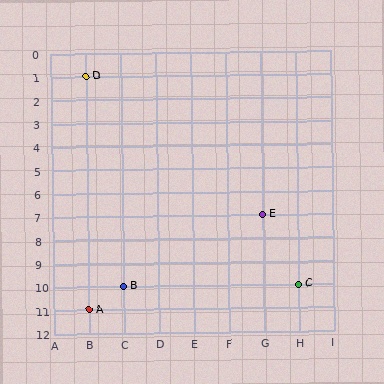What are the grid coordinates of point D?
Point D is at grid coordinates (B, 1).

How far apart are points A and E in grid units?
Points A and E are 5 columns and 4 rows apart (about 6.4 grid units diagonally).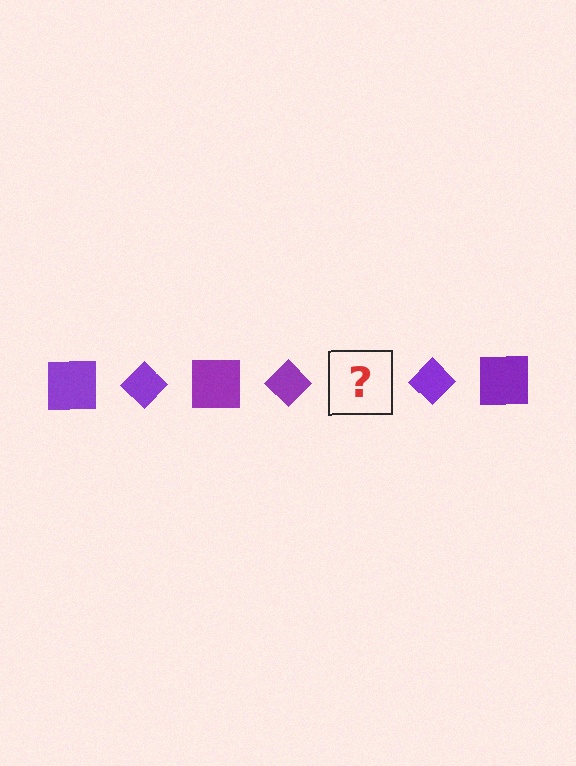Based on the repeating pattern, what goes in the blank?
The blank should be a purple square.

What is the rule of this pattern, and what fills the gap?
The rule is that the pattern cycles through square, diamond shapes in purple. The gap should be filled with a purple square.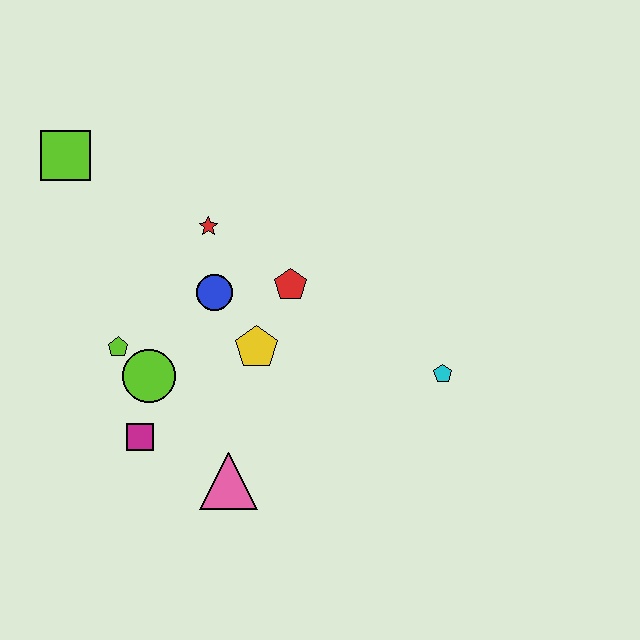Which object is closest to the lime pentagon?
The lime circle is closest to the lime pentagon.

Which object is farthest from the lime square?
The cyan pentagon is farthest from the lime square.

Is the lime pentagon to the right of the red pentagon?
No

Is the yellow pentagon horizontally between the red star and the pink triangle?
No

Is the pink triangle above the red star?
No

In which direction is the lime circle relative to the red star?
The lime circle is below the red star.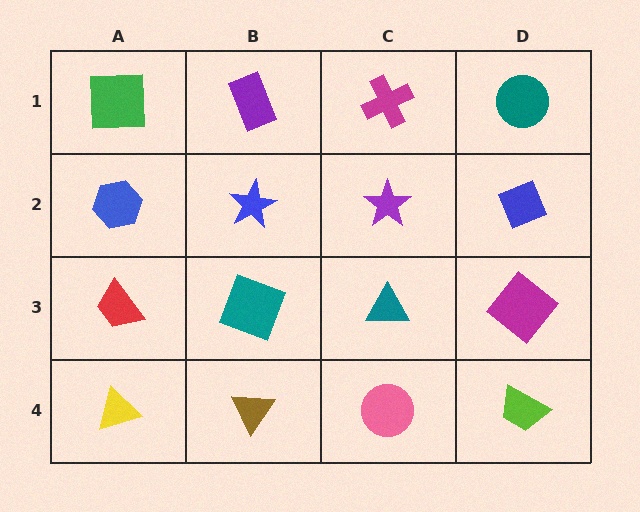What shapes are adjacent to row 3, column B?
A blue star (row 2, column B), a brown triangle (row 4, column B), a red trapezoid (row 3, column A), a teal triangle (row 3, column C).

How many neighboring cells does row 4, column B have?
3.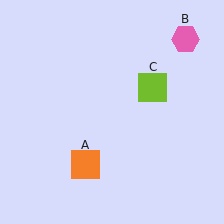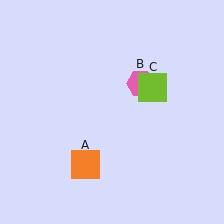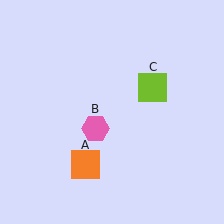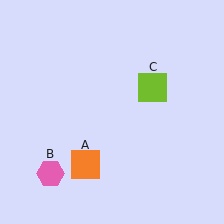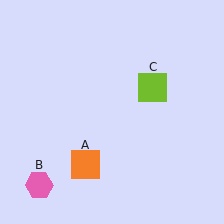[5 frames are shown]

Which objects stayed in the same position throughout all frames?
Orange square (object A) and lime square (object C) remained stationary.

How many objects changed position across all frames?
1 object changed position: pink hexagon (object B).